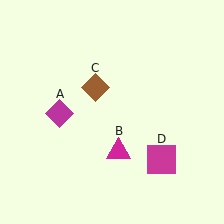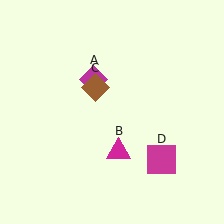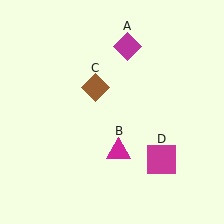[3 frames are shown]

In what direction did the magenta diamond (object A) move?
The magenta diamond (object A) moved up and to the right.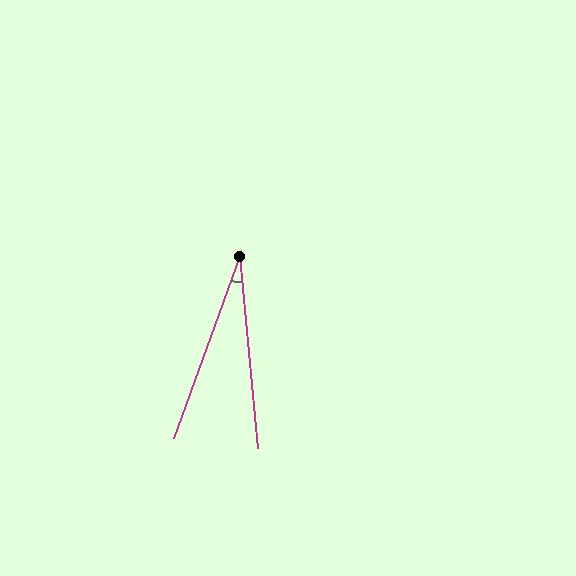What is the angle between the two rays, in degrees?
Approximately 25 degrees.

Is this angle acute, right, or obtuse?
It is acute.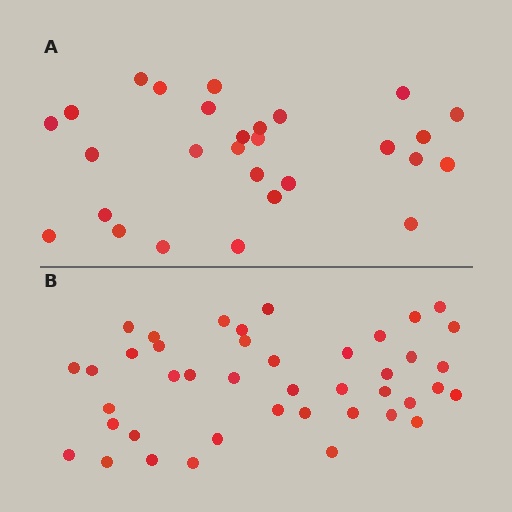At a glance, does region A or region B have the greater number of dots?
Region B (the bottom region) has more dots.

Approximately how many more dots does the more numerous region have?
Region B has approximately 15 more dots than region A.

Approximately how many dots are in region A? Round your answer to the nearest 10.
About 30 dots. (The exact count is 28, which rounds to 30.)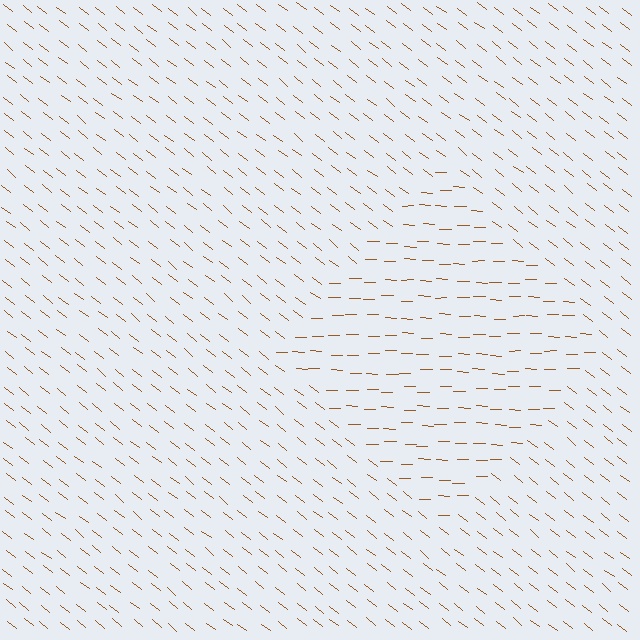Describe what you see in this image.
The image is filled with small brown line segments. A diamond region in the image has lines oriented differently from the surrounding lines, creating a visible texture boundary.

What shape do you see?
I see a diamond.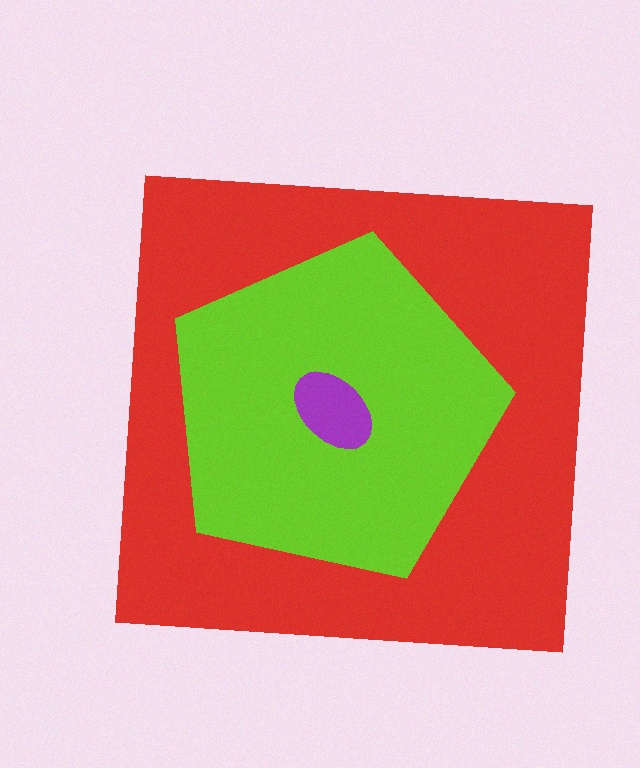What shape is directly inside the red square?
The lime pentagon.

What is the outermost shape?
The red square.